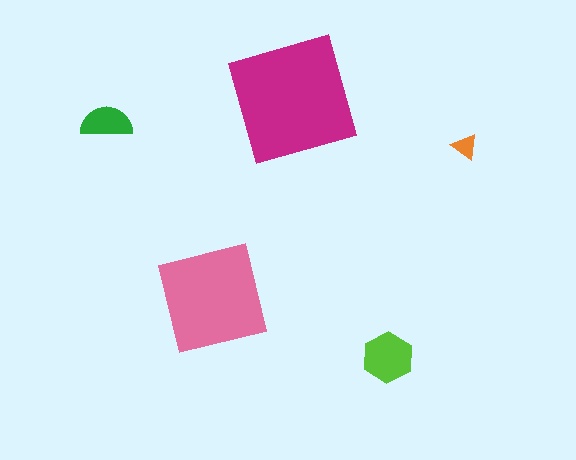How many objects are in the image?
There are 5 objects in the image.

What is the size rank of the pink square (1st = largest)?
2nd.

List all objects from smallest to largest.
The orange triangle, the green semicircle, the lime hexagon, the pink square, the magenta square.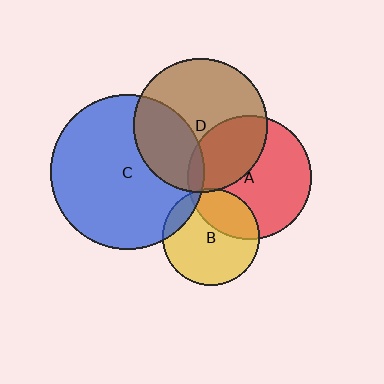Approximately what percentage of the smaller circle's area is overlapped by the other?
Approximately 10%.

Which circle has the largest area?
Circle C (blue).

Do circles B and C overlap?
Yes.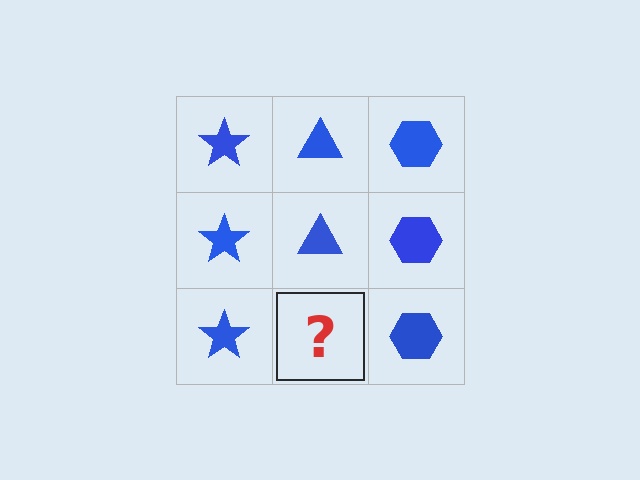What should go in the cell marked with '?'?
The missing cell should contain a blue triangle.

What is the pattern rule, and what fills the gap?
The rule is that each column has a consistent shape. The gap should be filled with a blue triangle.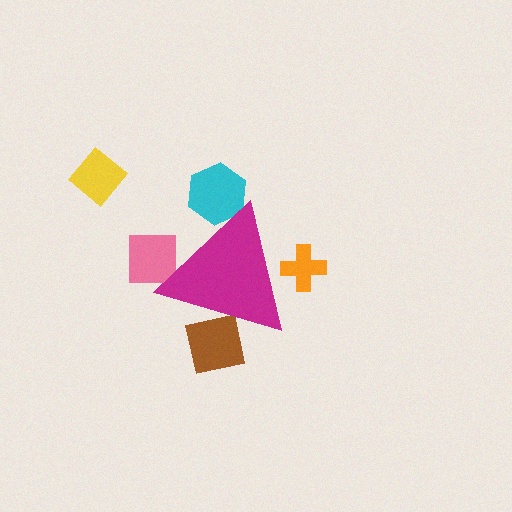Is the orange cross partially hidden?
Yes, the orange cross is partially hidden behind the magenta triangle.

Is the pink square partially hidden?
Yes, the pink square is partially hidden behind the magenta triangle.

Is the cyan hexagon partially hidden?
Yes, the cyan hexagon is partially hidden behind the magenta triangle.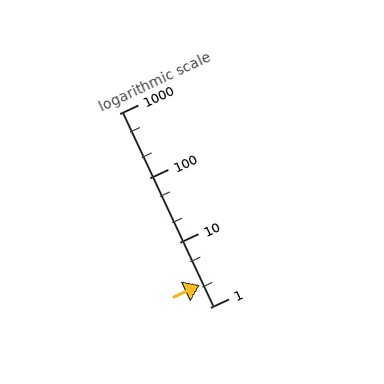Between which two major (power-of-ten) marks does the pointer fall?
The pointer is between 1 and 10.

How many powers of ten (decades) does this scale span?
The scale spans 3 decades, from 1 to 1000.